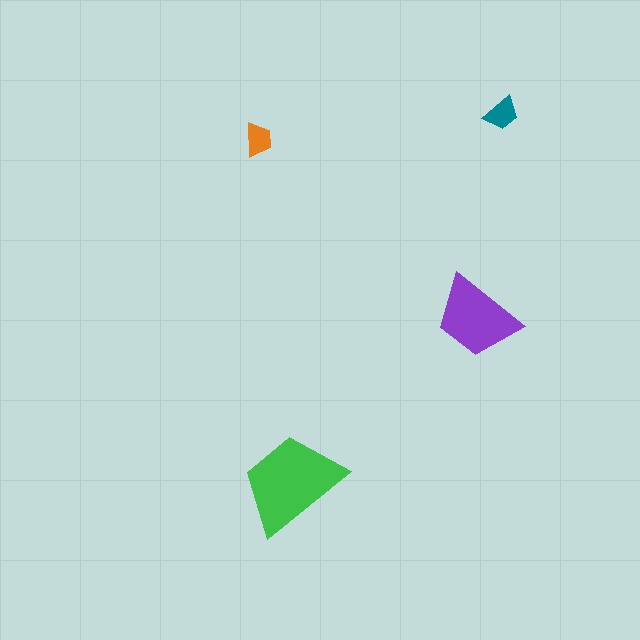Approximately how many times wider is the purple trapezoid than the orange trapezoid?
About 2.5 times wider.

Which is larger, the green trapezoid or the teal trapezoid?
The green one.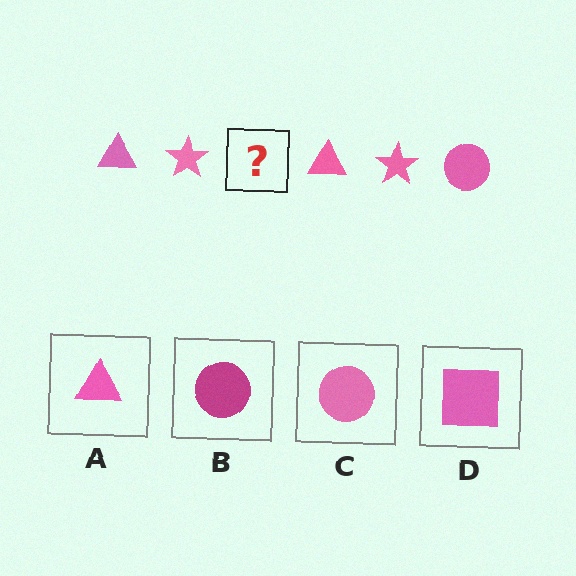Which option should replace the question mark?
Option C.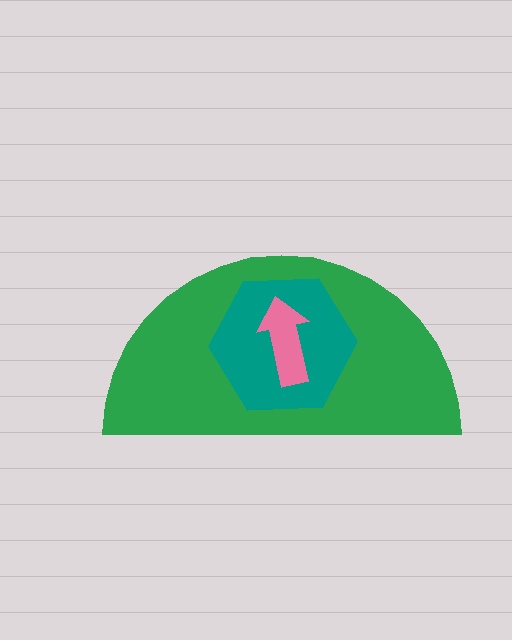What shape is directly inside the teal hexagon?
The pink arrow.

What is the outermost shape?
The green semicircle.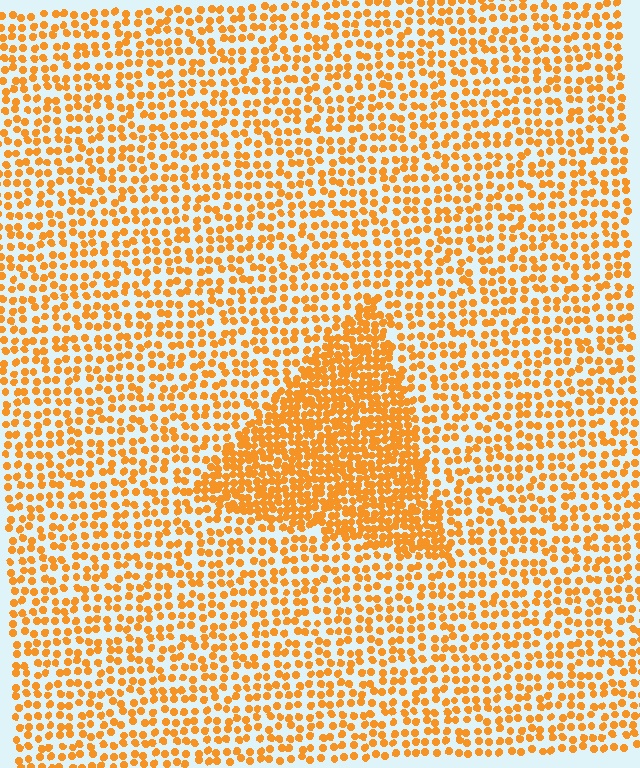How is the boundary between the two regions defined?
The boundary is defined by a change in element density (approximately 2.0x ratio). All elements are the same color, size, and shape.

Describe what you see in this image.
The image contains small orange elements arranged at two different densities. A triangle-shaped region is visible where the elements are more densely packed than the surrounding area.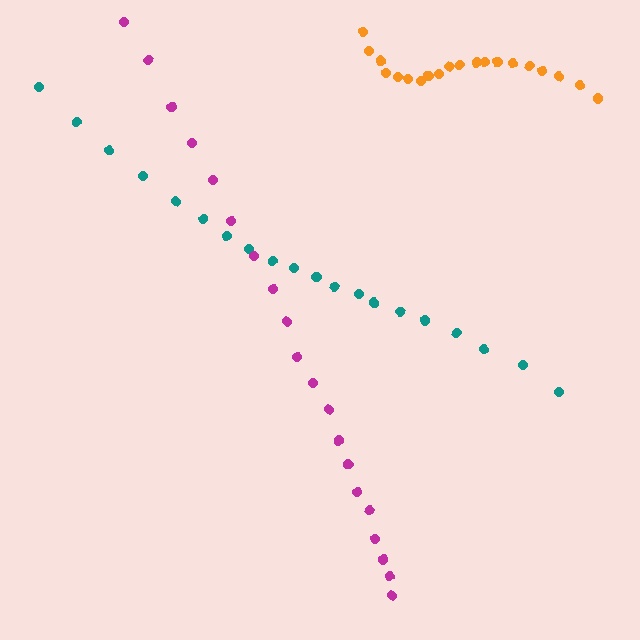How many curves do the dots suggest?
There are 3 distinct paths.